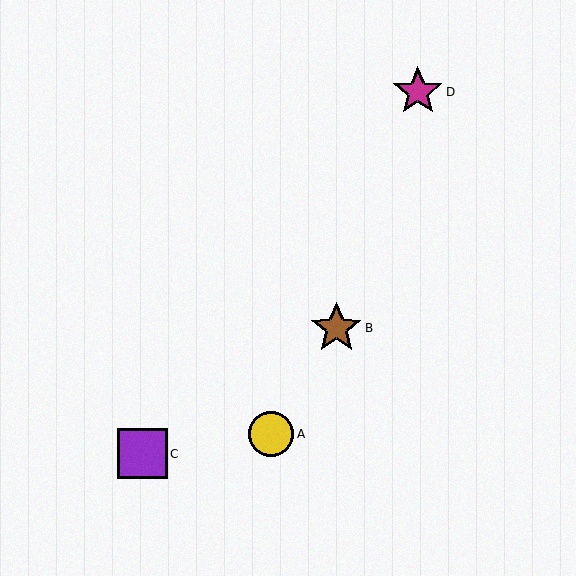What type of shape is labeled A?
Shape A is a yellow circle.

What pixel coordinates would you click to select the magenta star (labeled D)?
Click at (418, 92) to select the magenta star D.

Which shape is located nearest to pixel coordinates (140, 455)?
The purple square (labeled C) at (142, 454) is nearest to that location.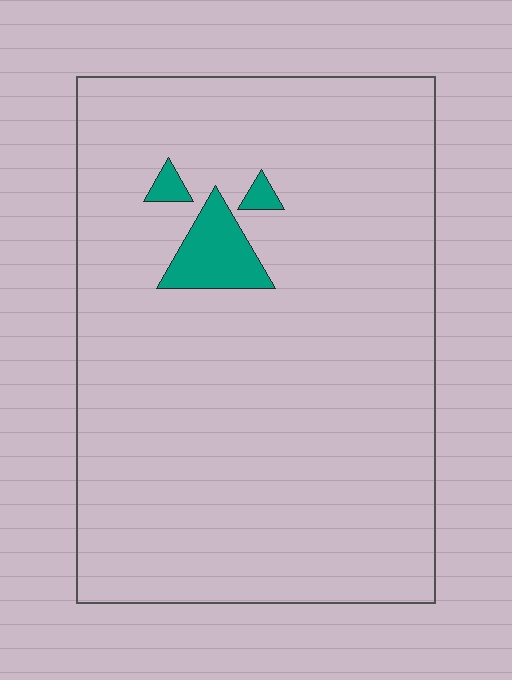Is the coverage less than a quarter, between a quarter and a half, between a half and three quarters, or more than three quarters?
Less than a quarter.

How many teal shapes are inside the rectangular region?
3.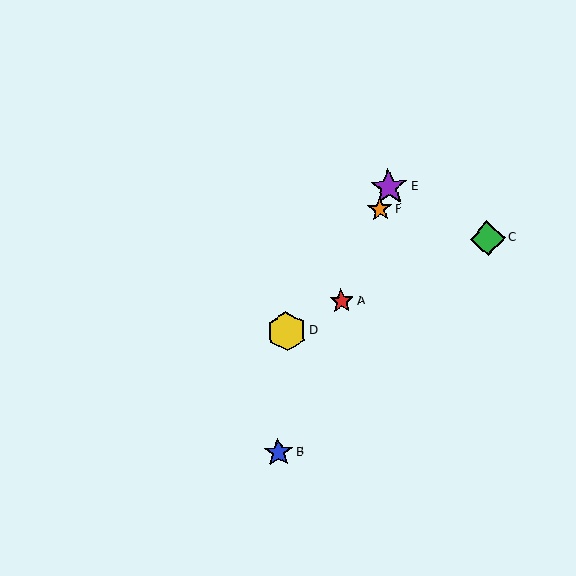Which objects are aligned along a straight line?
Objects A, B, E, F are aligned along a straight line.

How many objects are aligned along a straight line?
4 objects (A, B, E, F) are aligned along a straight line.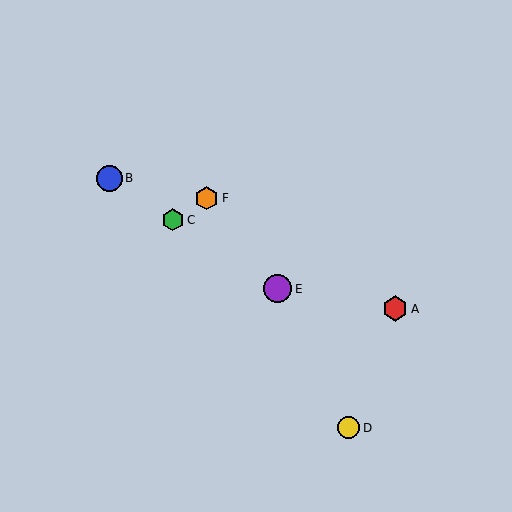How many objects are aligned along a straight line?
3 objects (B, C, E) are aligned along a straight line.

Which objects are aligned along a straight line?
Objects B, C, E are aligned along a straight line.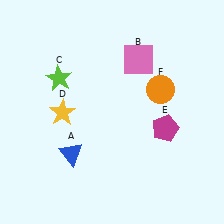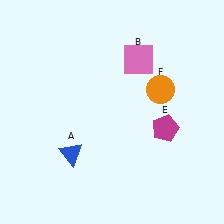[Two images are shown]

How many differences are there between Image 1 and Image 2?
There are 2 differences between the two images.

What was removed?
The yellow star (D), the lime star (C) were removed in Image 2.